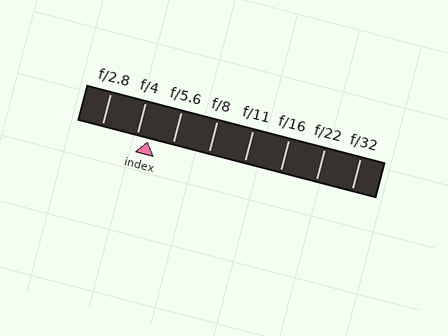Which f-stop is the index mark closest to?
The index mark is closest to f/4.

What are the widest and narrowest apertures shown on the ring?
The widest aperture shown is f/2.8 and the narrowest is f/32.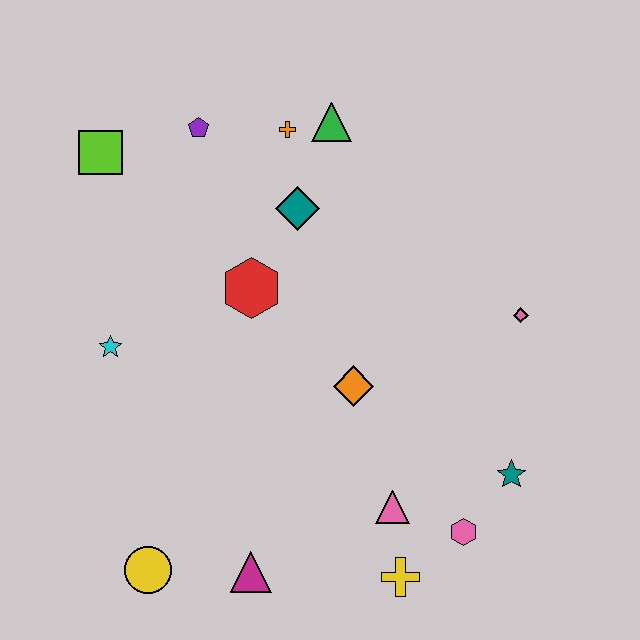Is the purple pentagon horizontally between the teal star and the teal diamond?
No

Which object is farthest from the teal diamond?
The yellow circle is farthest from the teal diamond.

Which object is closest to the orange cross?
The green triangle is closest to the orange cross.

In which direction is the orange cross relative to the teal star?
The orange cross is above the teal star.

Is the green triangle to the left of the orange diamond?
Yes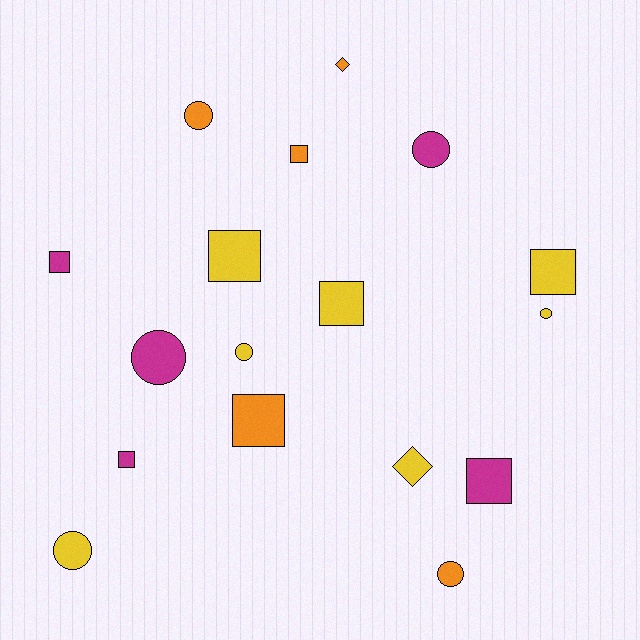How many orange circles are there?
There are 2 orange circles.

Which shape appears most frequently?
Square, with 8 objects.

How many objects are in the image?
There are 17 objects.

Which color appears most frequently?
Yellow, with 7 objects.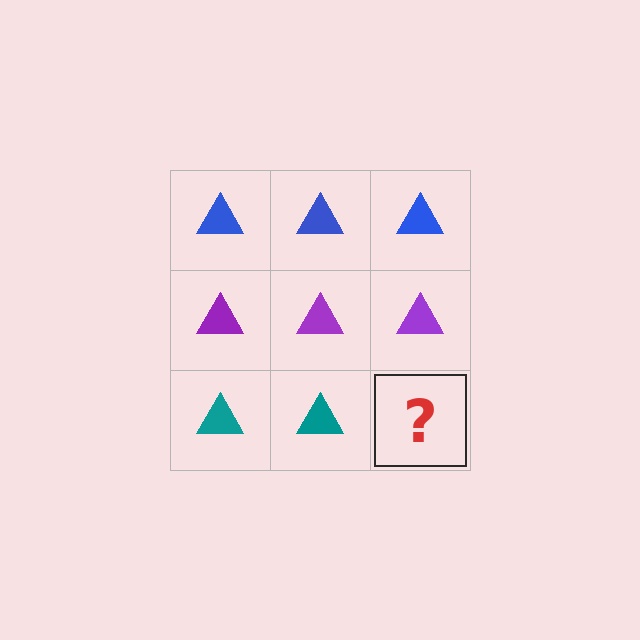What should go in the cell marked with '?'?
The missing cell should contain a teal triangle.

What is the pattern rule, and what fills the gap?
The rule is that each row has a consistent color. The gap should be filled with a teal triangle.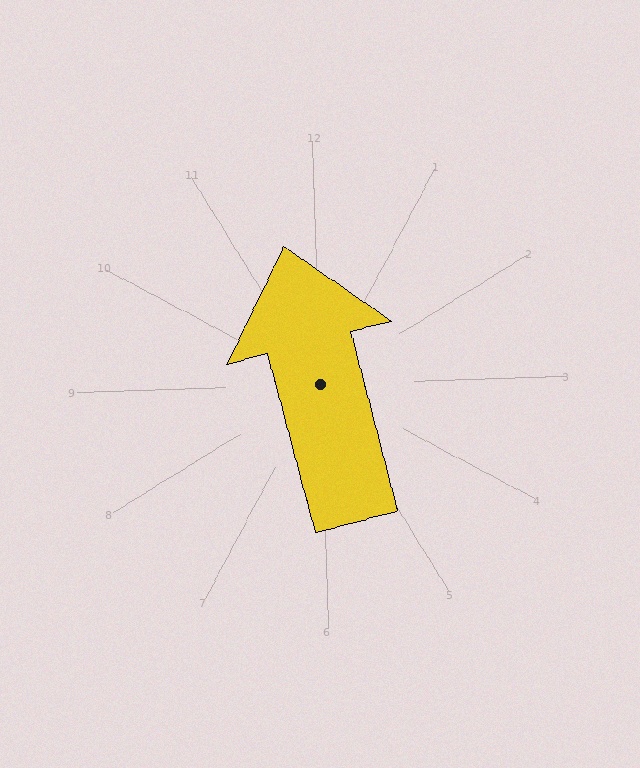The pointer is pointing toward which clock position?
Roughly 12 o'clock.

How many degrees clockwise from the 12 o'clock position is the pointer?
Approximately 347 degrees.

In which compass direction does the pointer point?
North.